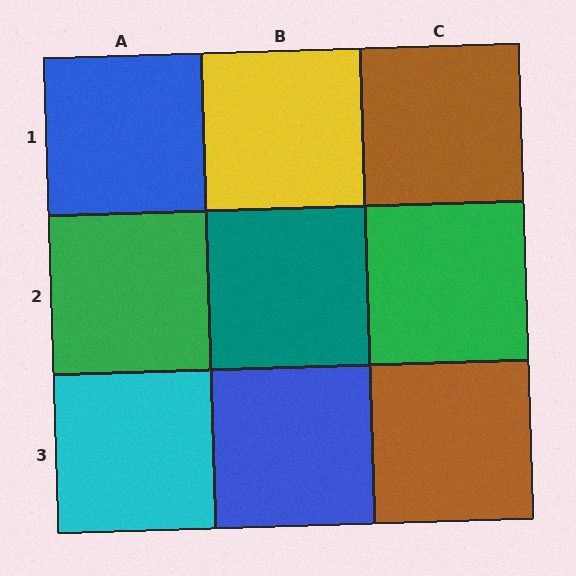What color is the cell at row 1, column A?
Blue.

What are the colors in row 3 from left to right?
Cyan, blue, brown.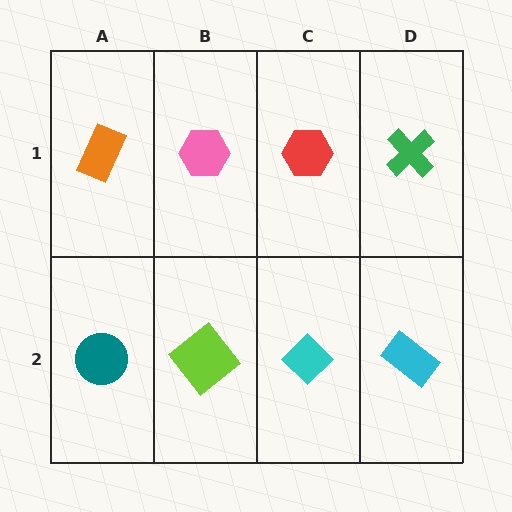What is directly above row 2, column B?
A pink hexagon.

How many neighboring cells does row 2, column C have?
3.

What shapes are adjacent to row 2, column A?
An orange rectangle (row 1, column A), a lime diamond (row 2, column B).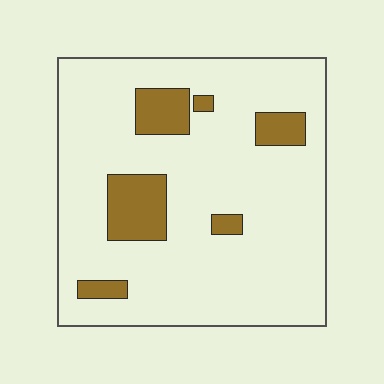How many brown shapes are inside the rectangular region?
6.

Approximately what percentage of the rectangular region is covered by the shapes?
Approximately 15%.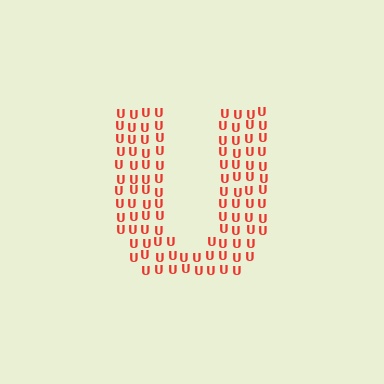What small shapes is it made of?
It is made of small letter U's.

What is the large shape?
The large shape is the letter U.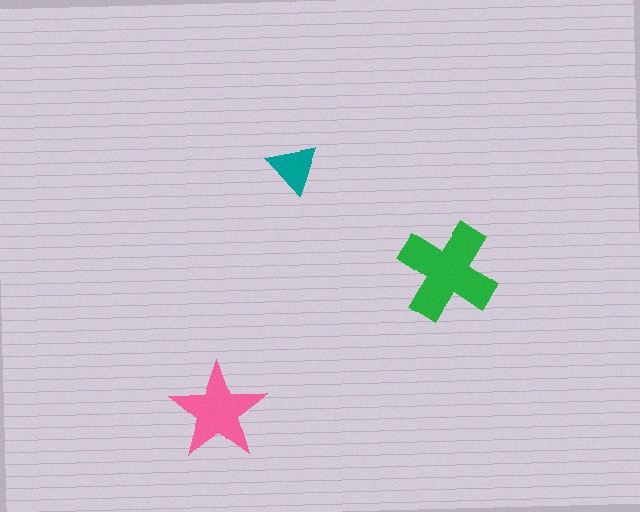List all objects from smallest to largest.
The teal triangle, the pink star, the green cross.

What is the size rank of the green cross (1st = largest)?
1st.